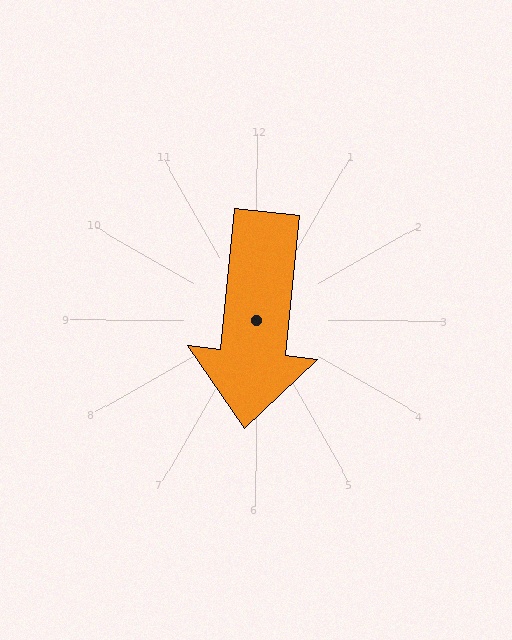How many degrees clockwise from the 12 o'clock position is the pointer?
Approximately 186 degrees.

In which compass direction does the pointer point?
South.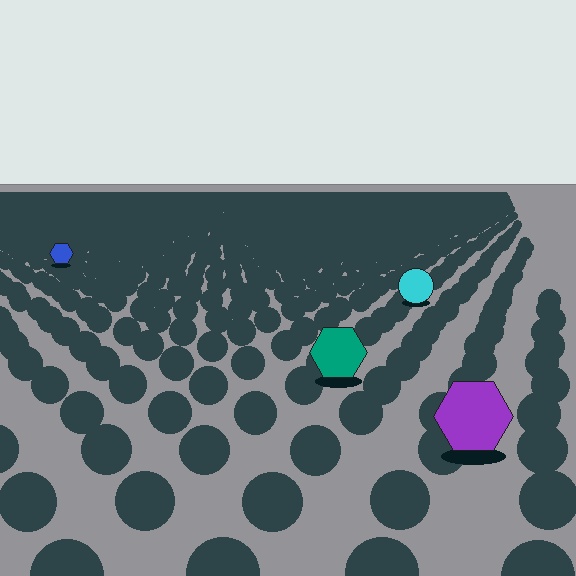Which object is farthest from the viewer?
The blue hexagon is farthest from the viewer. It appears smaller and the ground texture around it is denser.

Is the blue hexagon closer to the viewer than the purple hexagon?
No. The purple hexagon is closer — you can tell from the texture gradient: the ground texture is coarser near it.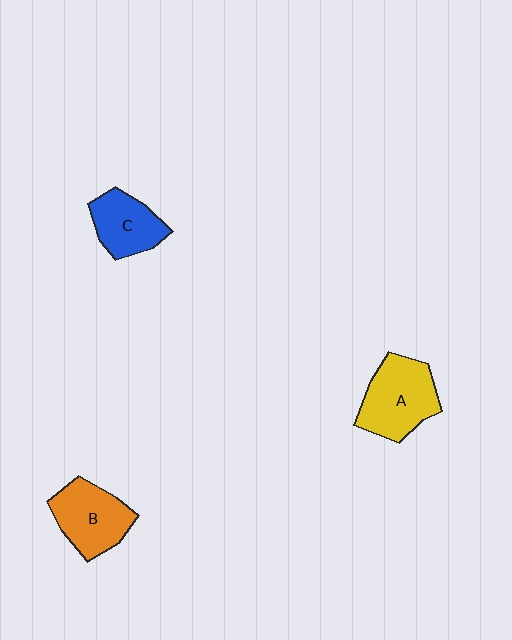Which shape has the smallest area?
Shape C (blue).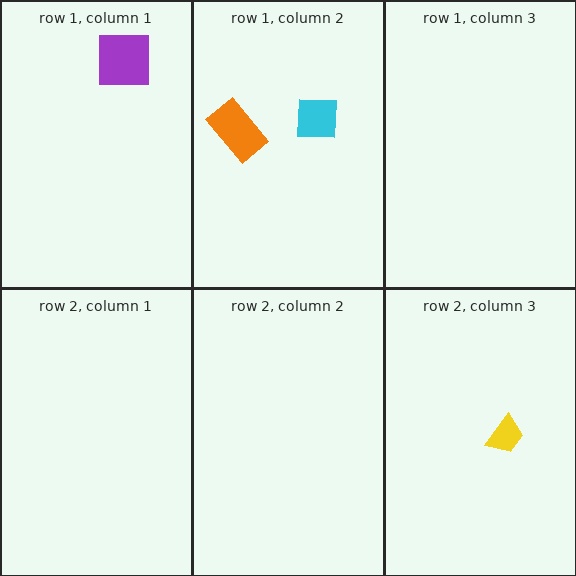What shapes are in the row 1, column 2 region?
The cyan square, the orange rectangle.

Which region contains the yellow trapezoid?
The row 2, column 3 region.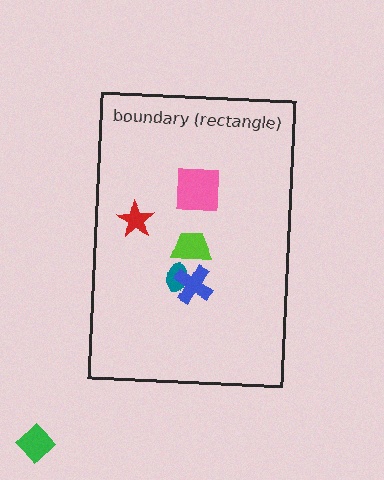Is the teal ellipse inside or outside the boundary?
Inside.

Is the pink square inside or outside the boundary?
Inside.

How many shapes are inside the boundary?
5 inside, 1 outside.